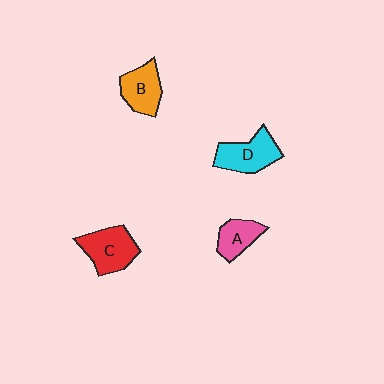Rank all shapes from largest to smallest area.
From largest to smallest: C (red), D (cyan), B (orange), A (pink).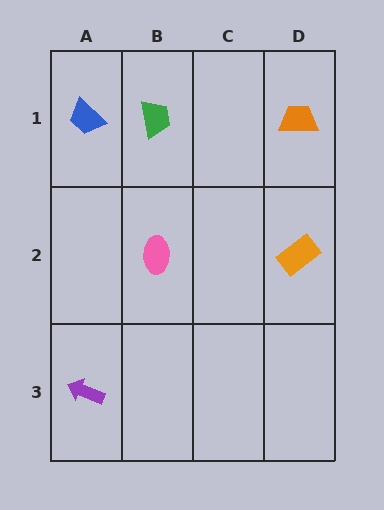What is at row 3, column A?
A purple arrow.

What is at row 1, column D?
An orange trapezoid.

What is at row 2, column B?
A pink ellipse.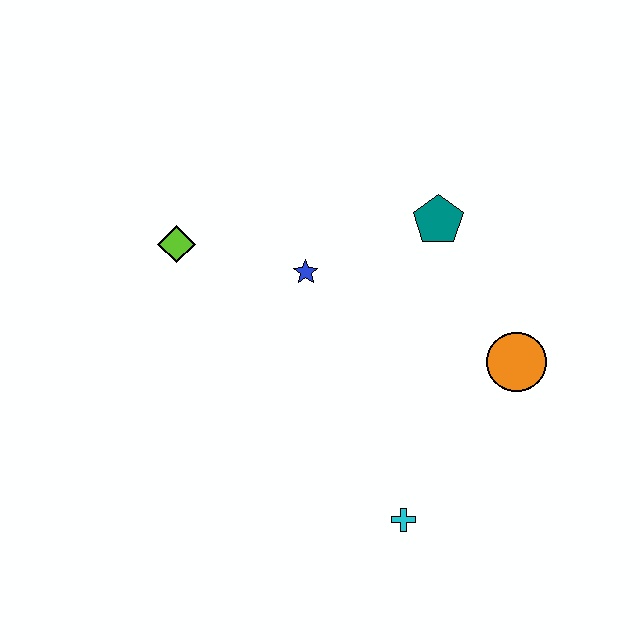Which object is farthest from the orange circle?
The lime diamond is farthest from the orange circle.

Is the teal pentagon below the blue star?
No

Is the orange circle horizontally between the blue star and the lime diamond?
No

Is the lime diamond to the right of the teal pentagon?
No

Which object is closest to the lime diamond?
The blue star is closest to the lime diamond.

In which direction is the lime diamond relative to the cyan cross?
The lime diamond is above the cyan cross.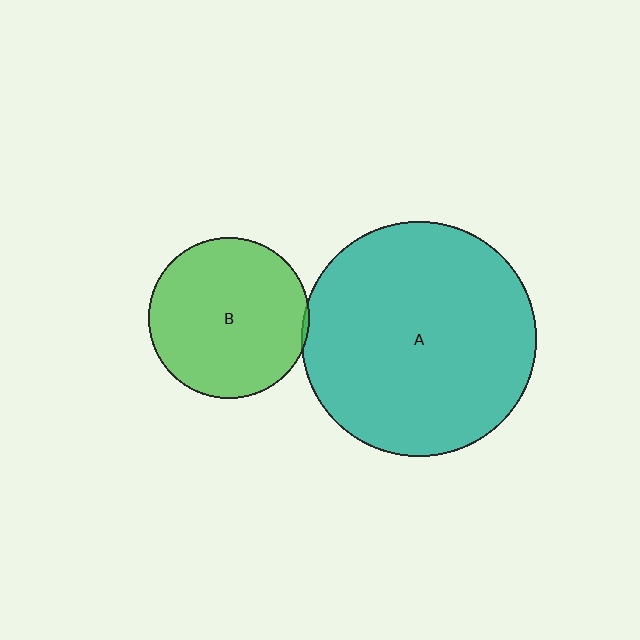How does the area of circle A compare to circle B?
Approximately 2.1 times.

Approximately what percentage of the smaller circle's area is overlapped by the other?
Approximately 5%.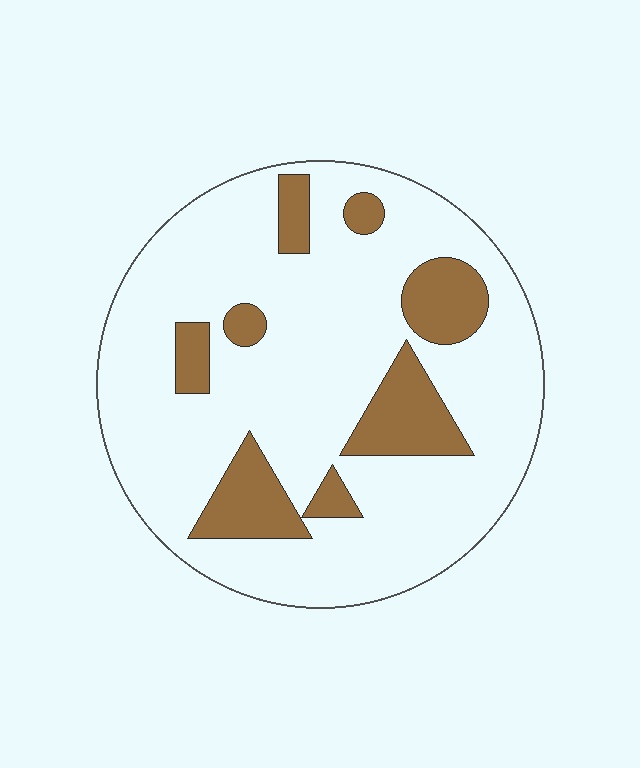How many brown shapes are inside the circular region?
8.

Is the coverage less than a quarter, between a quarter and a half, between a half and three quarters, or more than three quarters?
Less than a quarter.